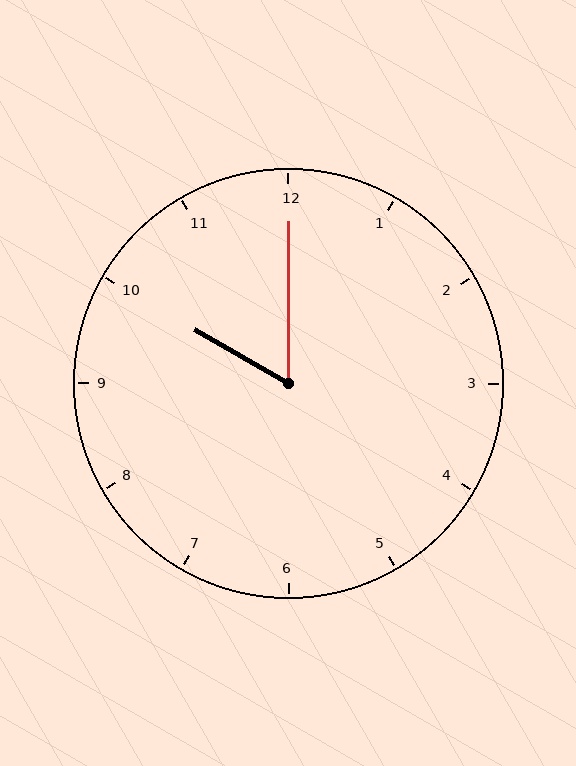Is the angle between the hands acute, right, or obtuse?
It is acute.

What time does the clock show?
10:00.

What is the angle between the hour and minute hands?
Approximately 60 degrees.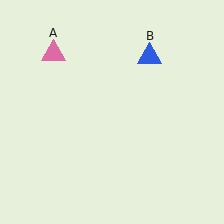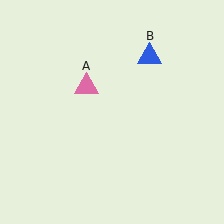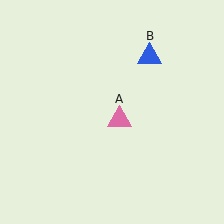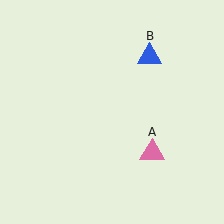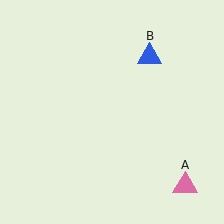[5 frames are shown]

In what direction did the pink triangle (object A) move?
The pink triangle (object A) moved down and to the right.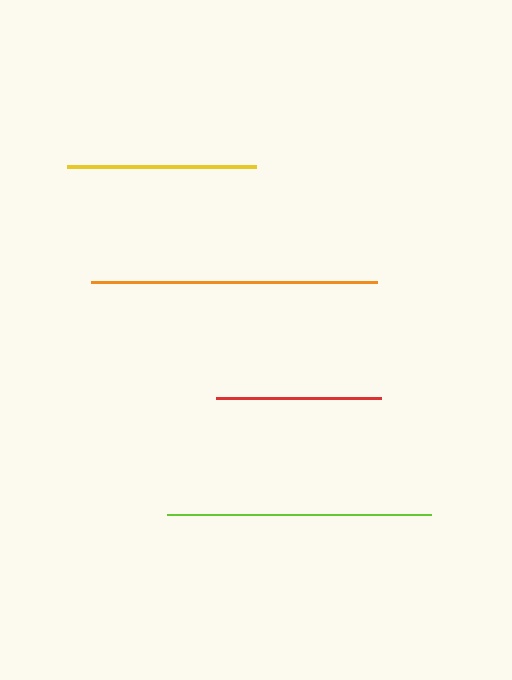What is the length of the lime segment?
The lime segment is approximately 264 pixels long.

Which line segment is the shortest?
The red line is the shortest at approximately 166 pixels.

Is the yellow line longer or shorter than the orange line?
The orange line is longer than the yellow line.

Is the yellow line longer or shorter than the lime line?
The lime line is longer than the yellow line.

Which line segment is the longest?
The orange line is the longest at approximately 285 pixels.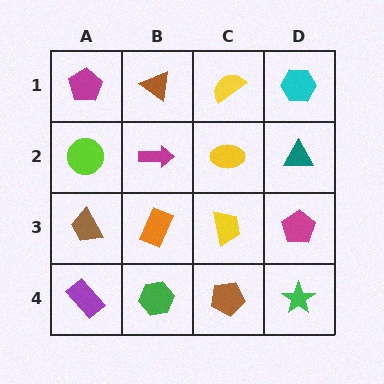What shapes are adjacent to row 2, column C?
A yellow semicircle (row 1, column C), a yellow trapezoid (row 3, column C), a magenta arrow (row 2, column B), a teal triangle (row 2, column D).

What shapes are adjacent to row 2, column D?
A cyan hexagon (row 1, column D), a magenta pentagon (row 3, column D), a yellow ellipse (row 2, column C).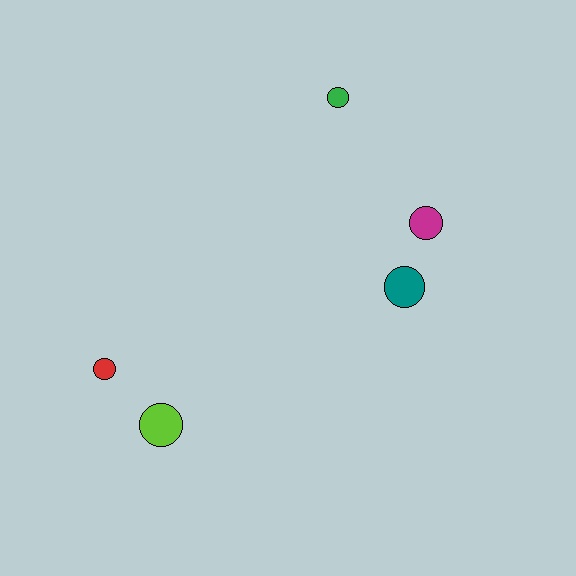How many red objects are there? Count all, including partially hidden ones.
There is 1 red object.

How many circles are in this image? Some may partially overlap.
There are 5 circles.